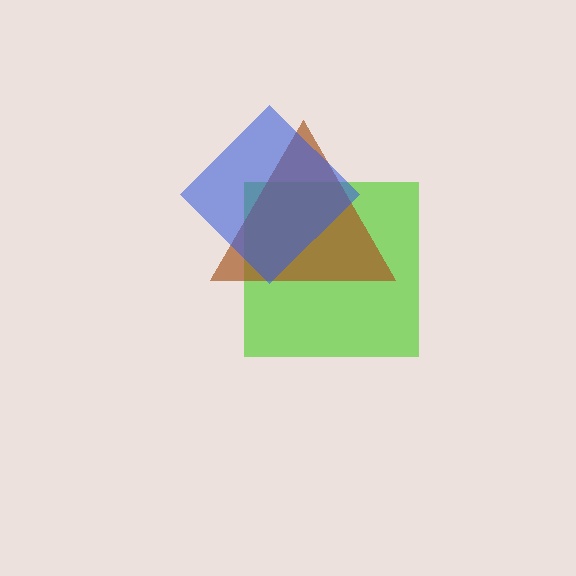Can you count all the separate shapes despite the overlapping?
Yes, there are 3 separate shapes.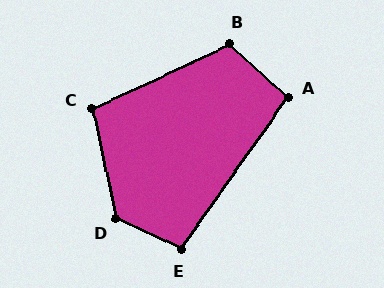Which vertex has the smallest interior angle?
A, at approximately 98 degrees.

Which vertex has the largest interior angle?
D, at approximately 128 degrees.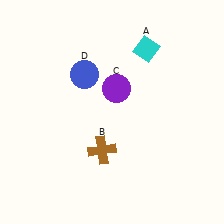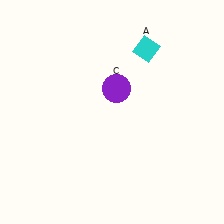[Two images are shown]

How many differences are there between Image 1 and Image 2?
There are 2 differences between the two images.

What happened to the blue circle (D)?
The blue circle (D) was removed in Image 2. It was in the top-left area of Image 1.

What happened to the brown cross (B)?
The brown cross (B) was removed in Image 2. It was in the bottom-left area of Image 1.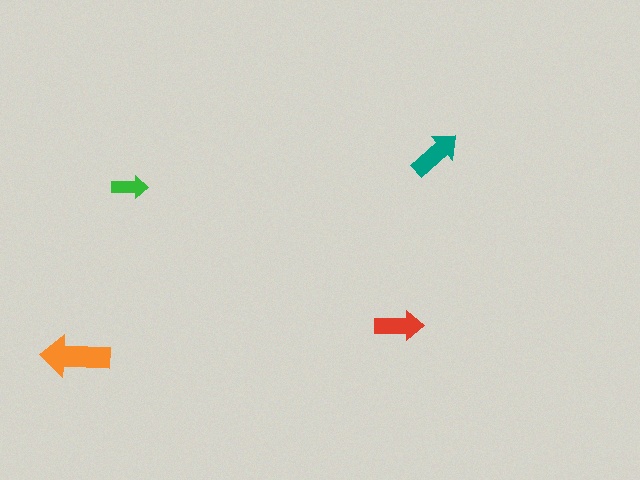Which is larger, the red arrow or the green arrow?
The red one.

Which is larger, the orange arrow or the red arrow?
The orange one.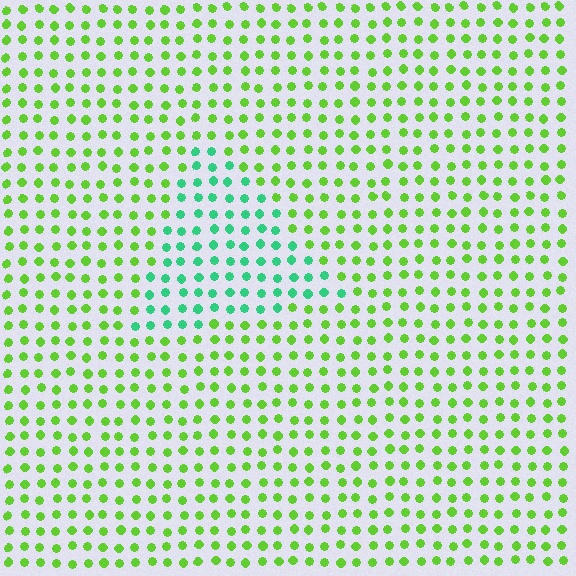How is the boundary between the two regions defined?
The boundary is defined purely by a slight shift in hue (about 49 degrees). Spacing, size, and orientation are identical on both sides.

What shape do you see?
I see a triangle.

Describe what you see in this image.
The image is filled with small lime elements in a uniform arrangement. A triangle-shaped region is visible where the elements are tinted to a slightly different hue, forming a subtle color boundary.